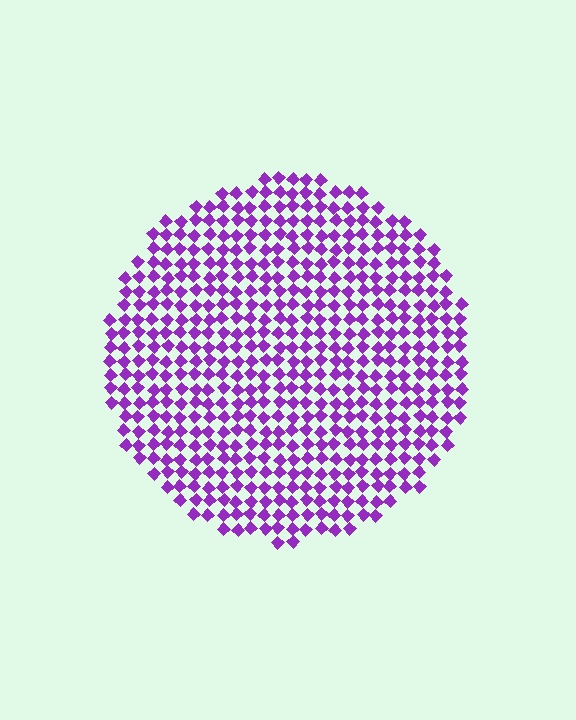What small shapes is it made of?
It is made of small diamonds.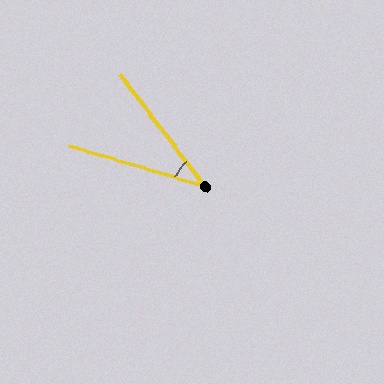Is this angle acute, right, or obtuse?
It is acute.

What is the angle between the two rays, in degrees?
Approximately 36 degrees.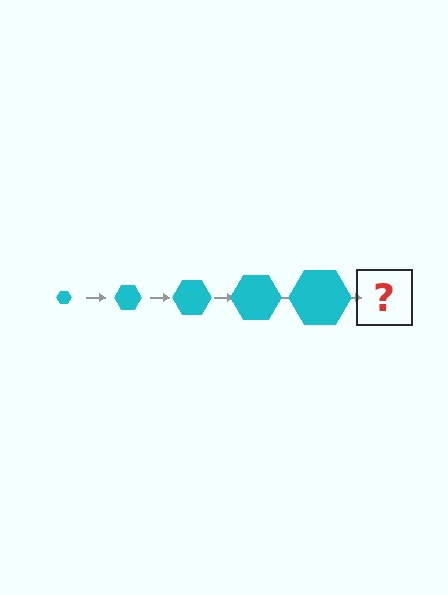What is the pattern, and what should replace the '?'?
The pattern is that the hexagon gets progressively larger each step. The '?' should be a cyan hexagon, larger than the previous one.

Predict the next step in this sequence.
The next step is a cyan hexagon, larger than the previous one.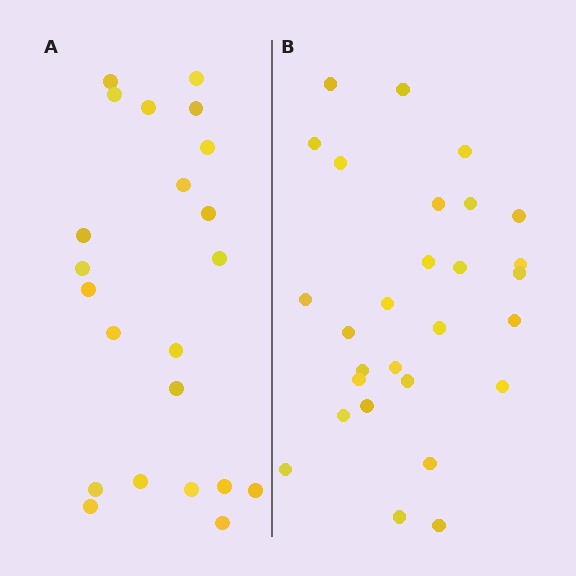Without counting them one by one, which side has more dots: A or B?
Region B (the right region) has more dots.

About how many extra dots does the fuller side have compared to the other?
Region B has about 6 more dots than region A.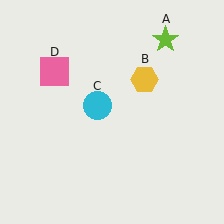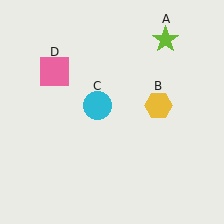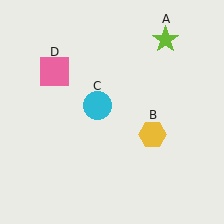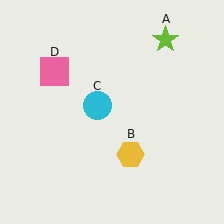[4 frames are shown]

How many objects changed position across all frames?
1 object changed position: yellow hexagon (object B).